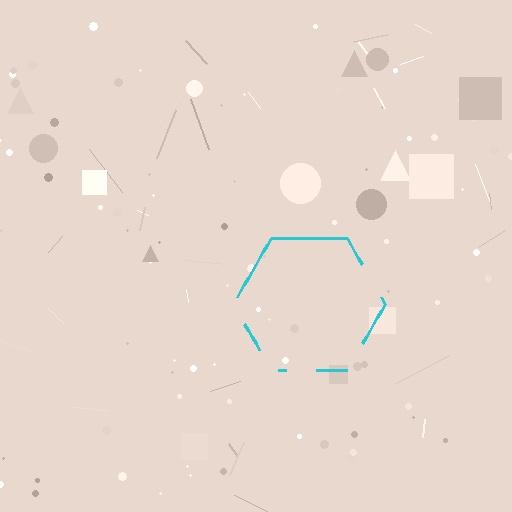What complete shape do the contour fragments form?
The contour fragments form a hexagon.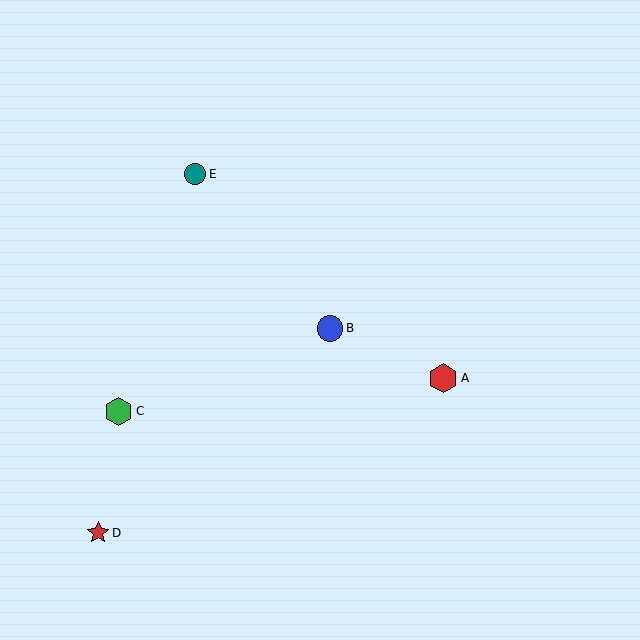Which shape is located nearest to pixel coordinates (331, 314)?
The blue circle (labeled B) at (330, 328) is nearest to that location.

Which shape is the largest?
The red hexagon (labeled A) is the largest.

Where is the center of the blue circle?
The center of the blue circle is at (330, 328).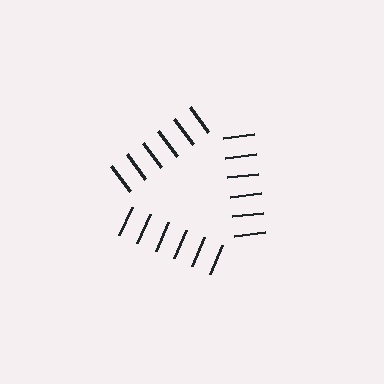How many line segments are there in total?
18 — 6 along each of the 3 edges.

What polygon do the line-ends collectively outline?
An illusory triangle — the line segments terminate on its edges but no continuous stroke is drawn.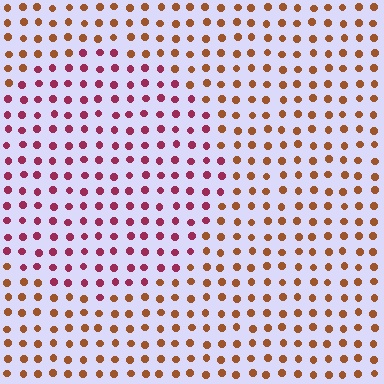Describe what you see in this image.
The image is filled with small brown elements in a uniform arrangement. A circle-shaped region is visible where the elements are tinted to a slightly different hue, forming a subtle color boundary.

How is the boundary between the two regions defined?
The boundary is defined purely by a slight shift in hue (about 46 degrees). Spacing, size, and orientation are identical on both sides.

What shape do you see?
I see a circle.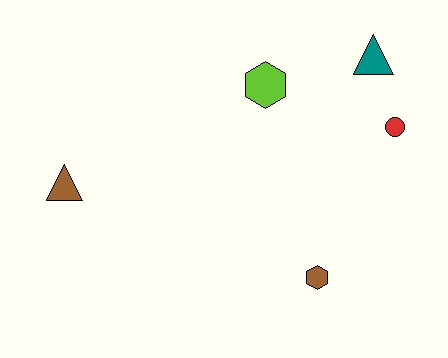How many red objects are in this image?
There is 1 red object.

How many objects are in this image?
There are 5 objects.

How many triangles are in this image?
There are 2 triangles.